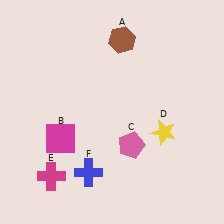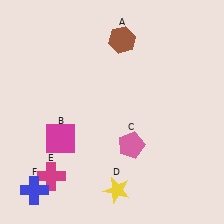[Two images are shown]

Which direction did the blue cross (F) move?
The blue cross (F) moved left.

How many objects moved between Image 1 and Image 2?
2 objects moved between the two images.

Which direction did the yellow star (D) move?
The yellow star (D) moved down.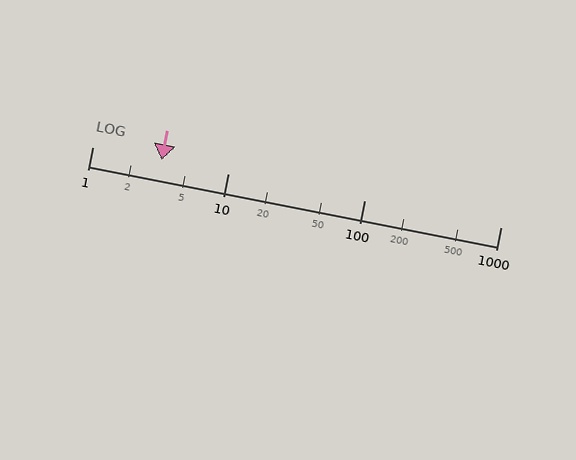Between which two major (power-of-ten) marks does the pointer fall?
The pointer is between 1 and 10.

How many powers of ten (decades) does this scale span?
The scale spans 3 decades, from 1 to 1000.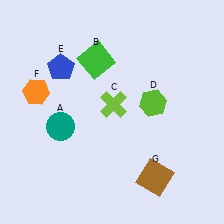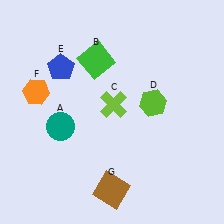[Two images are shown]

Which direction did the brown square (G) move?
The brown square (G) moved left.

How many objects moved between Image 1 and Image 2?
1 object moved between the two images.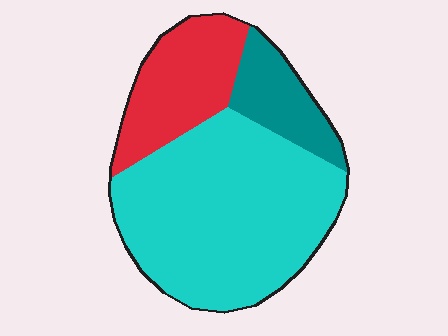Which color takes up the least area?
Teal, at roughly 15%.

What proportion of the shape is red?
Red covers about 25% of the shape.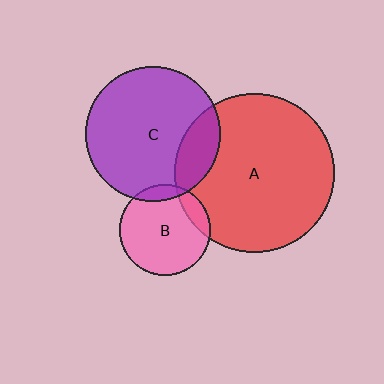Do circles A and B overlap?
Yes.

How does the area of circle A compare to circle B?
Approximately 3.1 times.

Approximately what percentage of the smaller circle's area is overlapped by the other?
Approximately 10%.